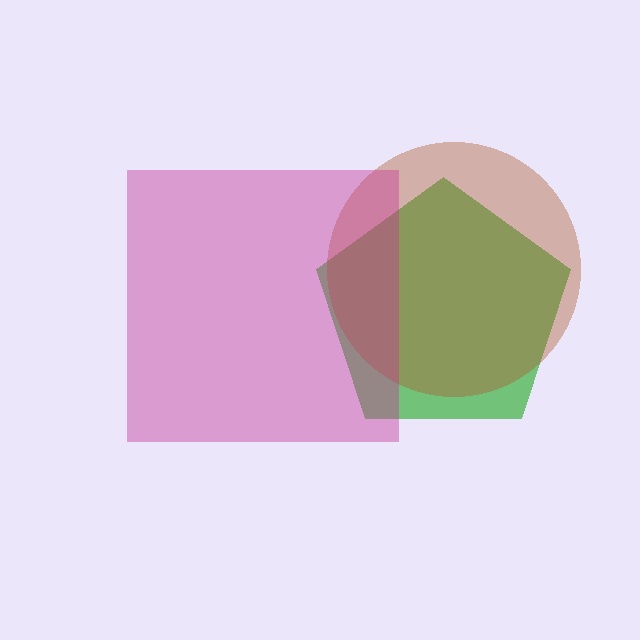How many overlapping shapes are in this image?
There are 3 overlapping shapes in the image.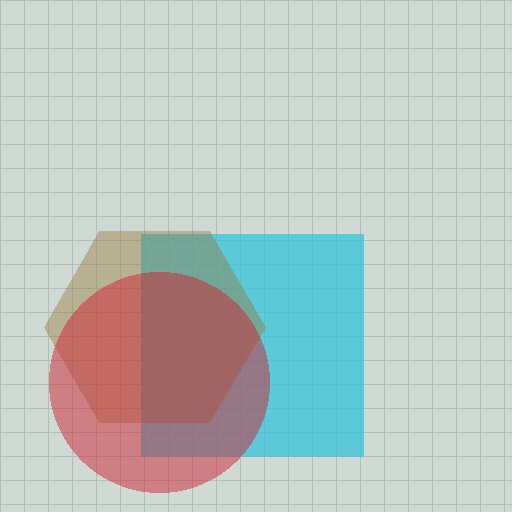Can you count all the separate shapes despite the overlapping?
Yes, there are 3 separate shapes.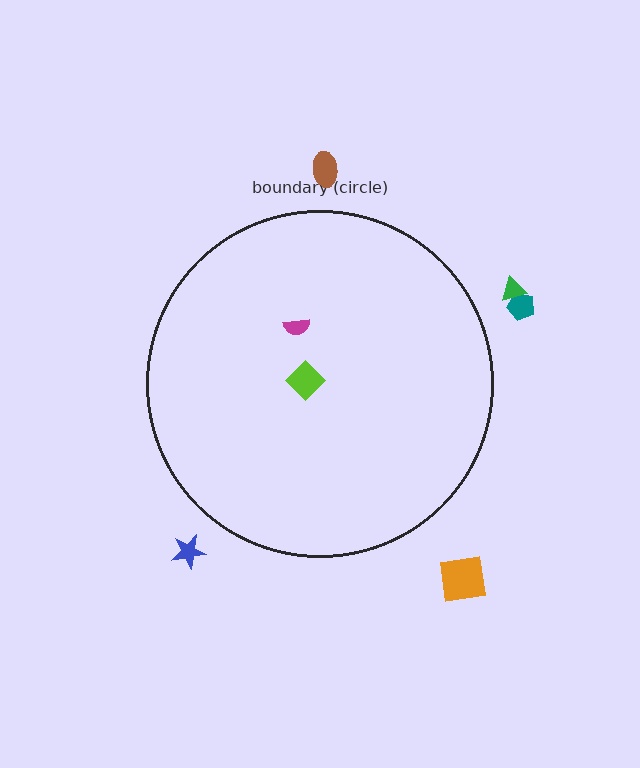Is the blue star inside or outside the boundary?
Outside.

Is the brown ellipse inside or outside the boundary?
Outside.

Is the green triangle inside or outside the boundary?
Outside.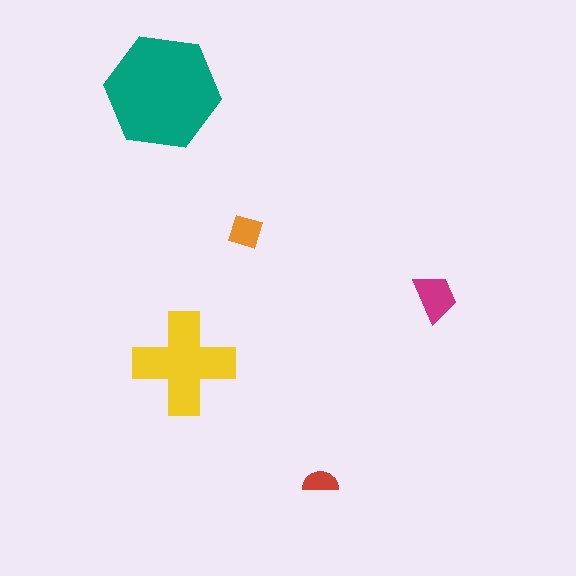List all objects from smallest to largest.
The red semicircle, the orange square, the magenta trapezoid, the yellow cross, the teal hexagon.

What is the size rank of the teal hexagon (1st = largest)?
1st.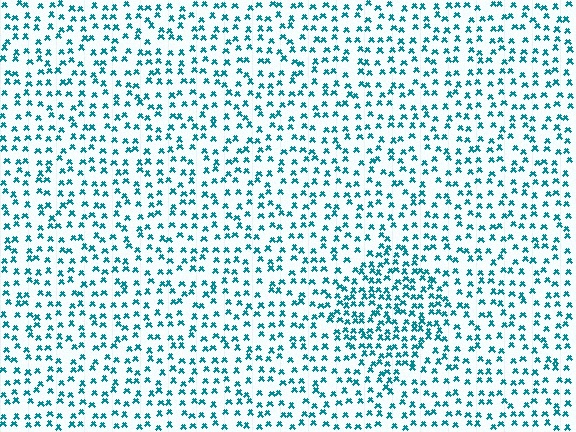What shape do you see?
I see a diamond.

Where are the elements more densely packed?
The elements are more densely packed inside the diamond boundary.